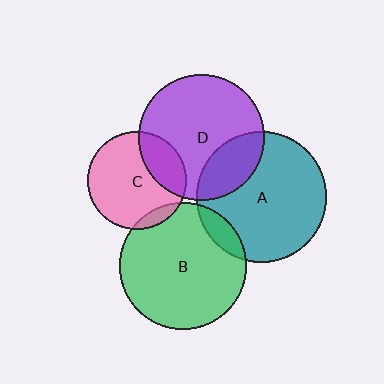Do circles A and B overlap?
Yes.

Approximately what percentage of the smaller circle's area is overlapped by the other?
Approximately 10%.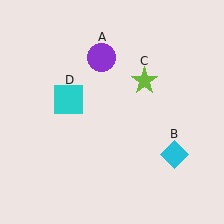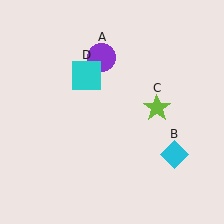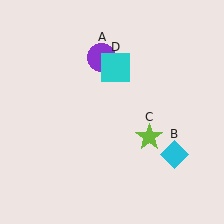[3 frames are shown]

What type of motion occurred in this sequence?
The lime star (object C), cyan square (object D) rotated clockwise around the center of the scene.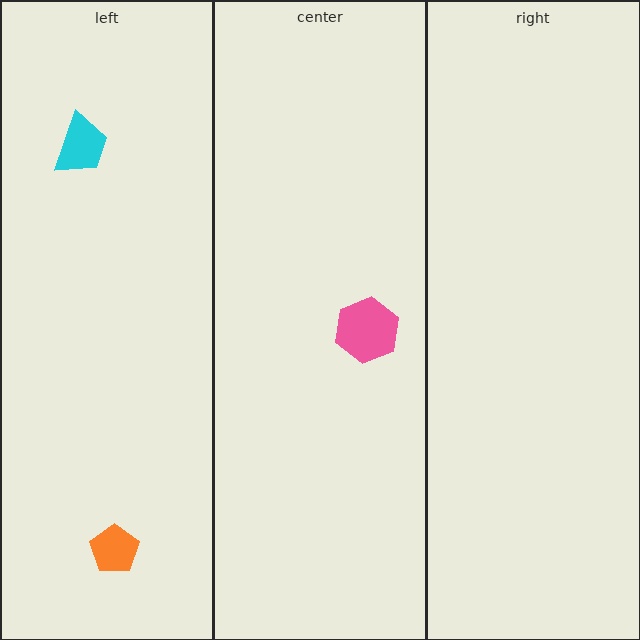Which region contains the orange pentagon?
The left region.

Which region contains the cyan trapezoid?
The left region.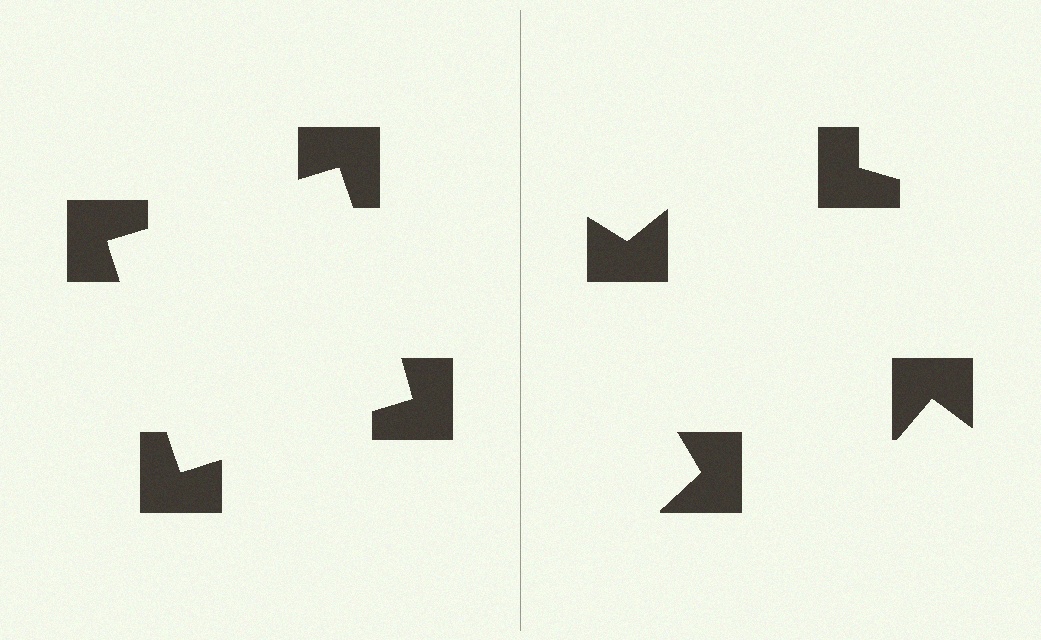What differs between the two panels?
The notched squares are positioned identically on both sides; only the wedge orientations differ. On the left they align to a square; on the right they are misaligned.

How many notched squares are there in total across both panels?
8 — 4 on each side.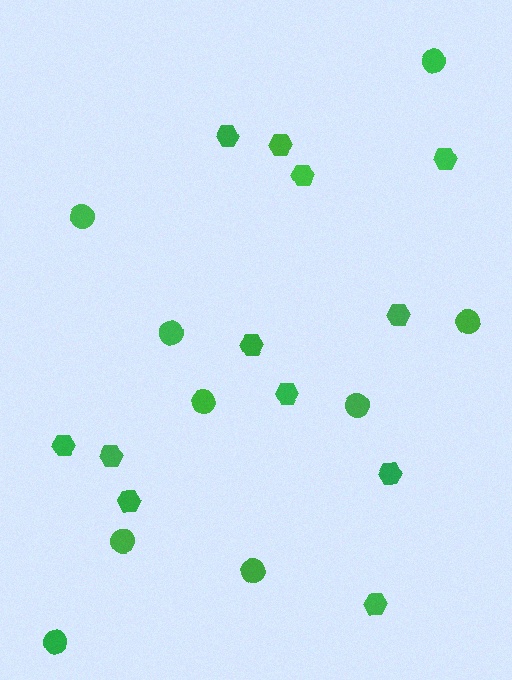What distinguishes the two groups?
There are 2 groups: one group of hexagons (12) and one group of circles (9).